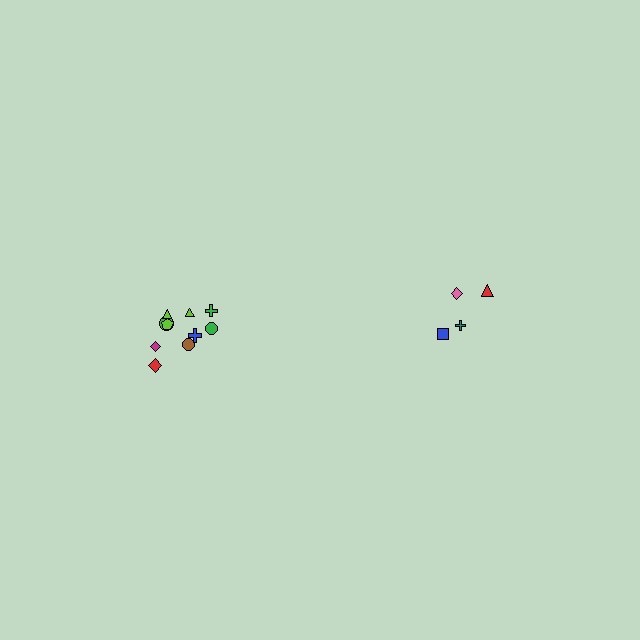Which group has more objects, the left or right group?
The left group.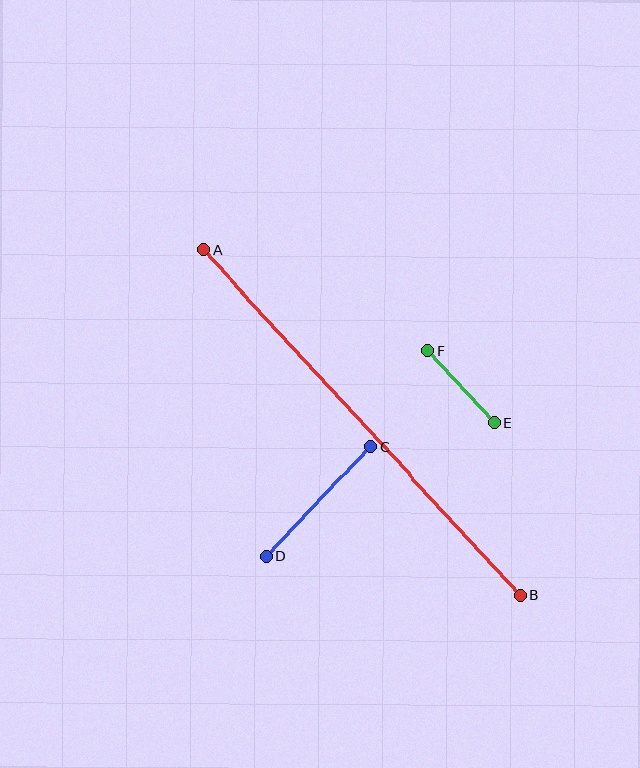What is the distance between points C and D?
The distance is approximately 151 pixels.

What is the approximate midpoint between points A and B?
The midpoint is at approximately (362, 423) pixels.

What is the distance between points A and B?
The distance is approximately 469 pixels.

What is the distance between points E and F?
The distance is approximately 98 pixels.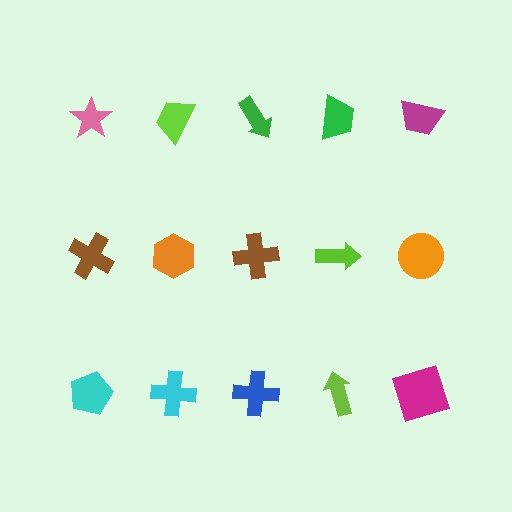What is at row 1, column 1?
A pink star.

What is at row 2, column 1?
A brown cross.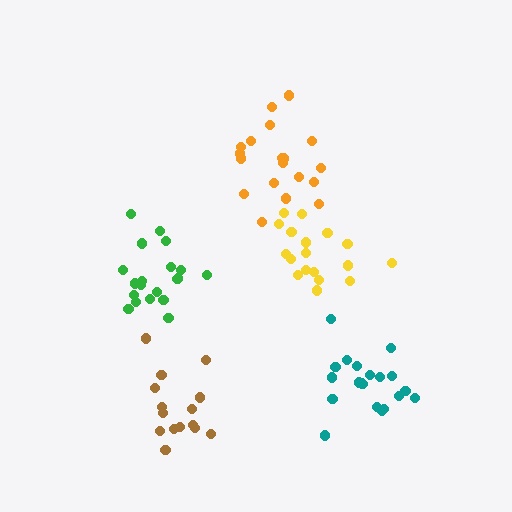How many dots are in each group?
Group 1: 15 dots, Group 2: 19 dots, Group 3: 18 dots, Group 4: 20 dots, Group 5: 20 dots (92 total).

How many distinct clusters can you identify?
There are 5 distinct clusters.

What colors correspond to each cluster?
The clusters are colored: brown, orange, yellow, teal, green.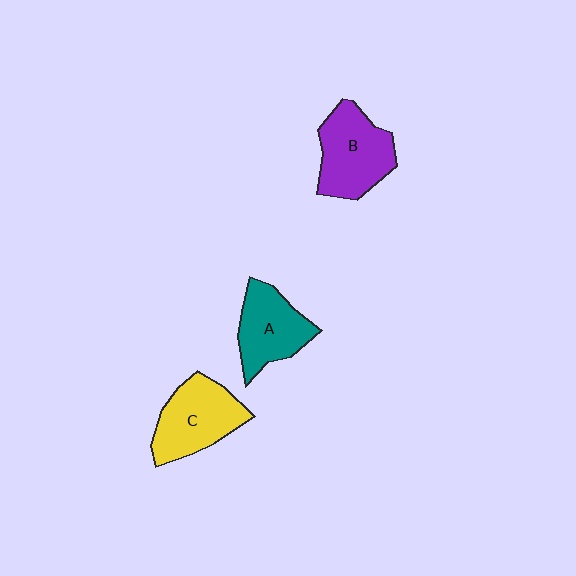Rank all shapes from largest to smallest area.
From largest to smallest: B (purple), C (yellow), A (teal).